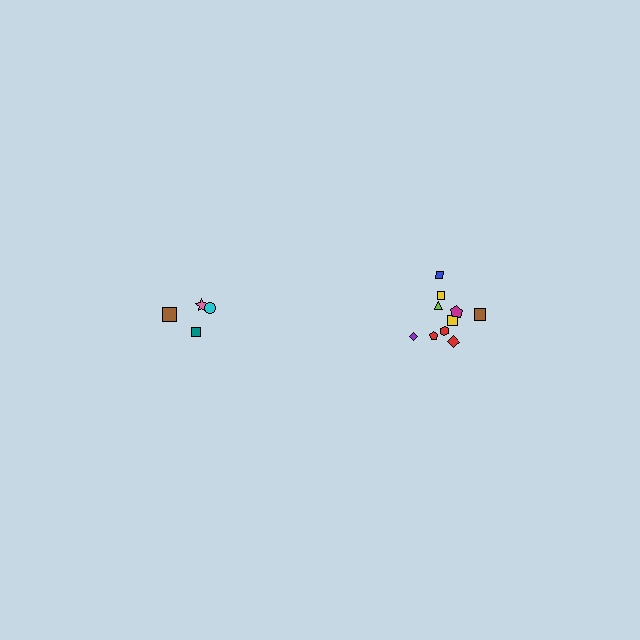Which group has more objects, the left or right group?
The right group.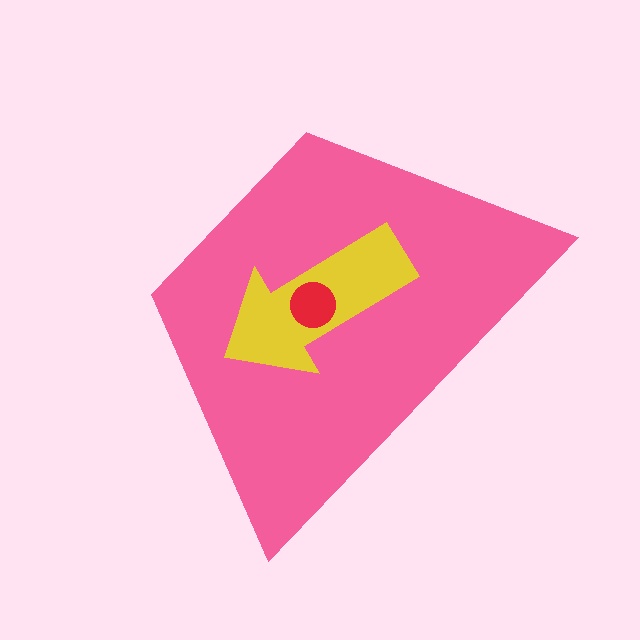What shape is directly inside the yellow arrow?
The red circle.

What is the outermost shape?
The pink trapezoid.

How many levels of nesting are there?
3.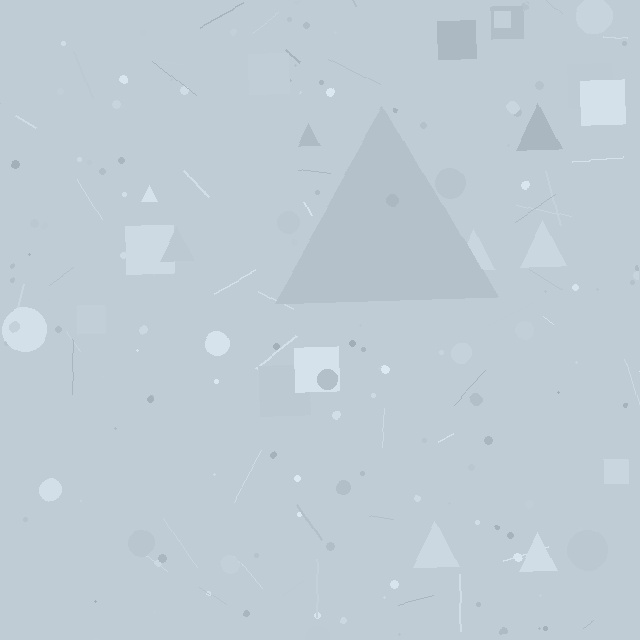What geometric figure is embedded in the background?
A triangle is embedded in the background.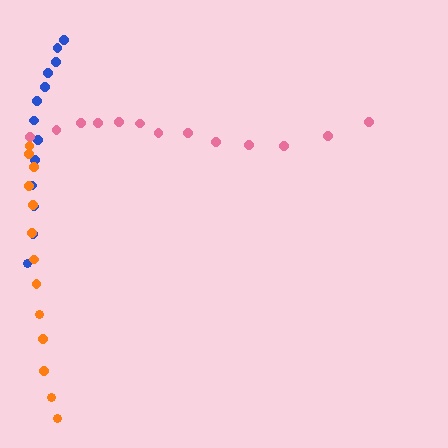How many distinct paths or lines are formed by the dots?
There are 3 distinct paths.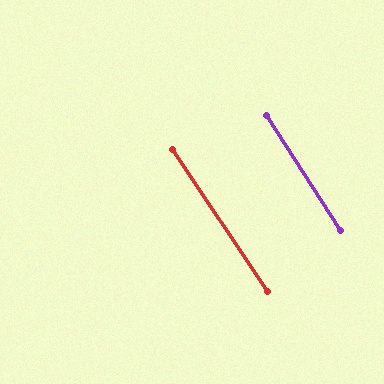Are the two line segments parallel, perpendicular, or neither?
Parallel — their directions differ by only 1.3°.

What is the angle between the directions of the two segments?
Approximately 1 degree.